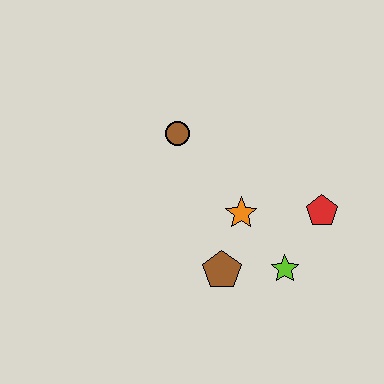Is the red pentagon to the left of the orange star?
No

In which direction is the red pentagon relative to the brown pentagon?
The red pentagon is to the right of the brown pentagon.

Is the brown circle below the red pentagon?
No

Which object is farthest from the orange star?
The brown circle is farthest from the orange star.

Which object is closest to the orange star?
The brown pentagon is closest to the orange star.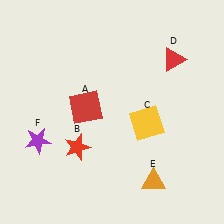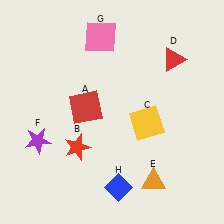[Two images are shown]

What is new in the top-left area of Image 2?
A pink square (G) was added in the top-left area of Image 2.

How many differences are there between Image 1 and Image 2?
There are 2 differences between the two images.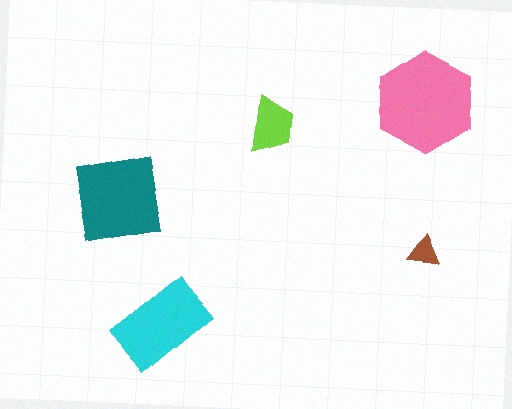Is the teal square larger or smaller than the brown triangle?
Larger.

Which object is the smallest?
The brown triangle.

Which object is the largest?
The pink hexagon.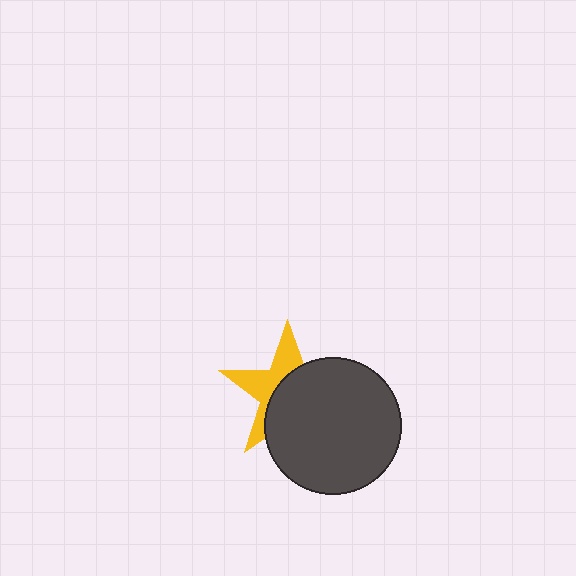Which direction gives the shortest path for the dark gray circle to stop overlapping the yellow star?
Moving toward the lower-right gives the shortest separation.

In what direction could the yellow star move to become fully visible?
The yellow star could move toward the upper-left. That would shift it out from behind the dark gray circle entirely.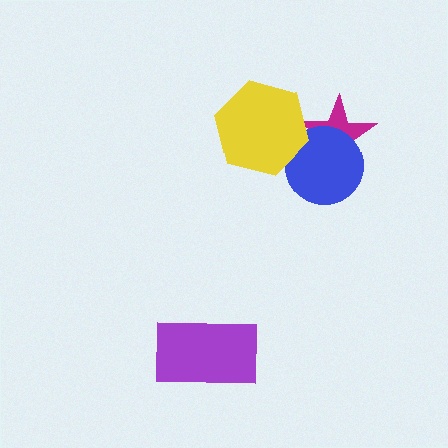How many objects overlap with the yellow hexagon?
2 objects overlap with the yellow hexagon.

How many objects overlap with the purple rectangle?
0 objects overlap with the purple rectangle.